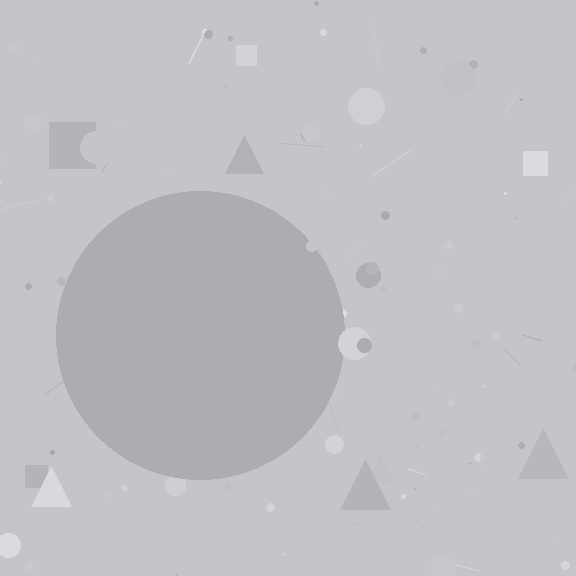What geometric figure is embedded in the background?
A circle is embedded in the background.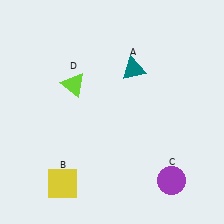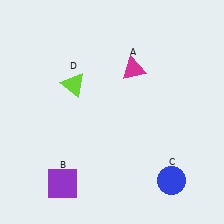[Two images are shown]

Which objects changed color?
A changed from teal to magenta. B changed from yellow to purple. C changed from purple to blue.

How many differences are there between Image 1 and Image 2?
There are 3 differences between the two images.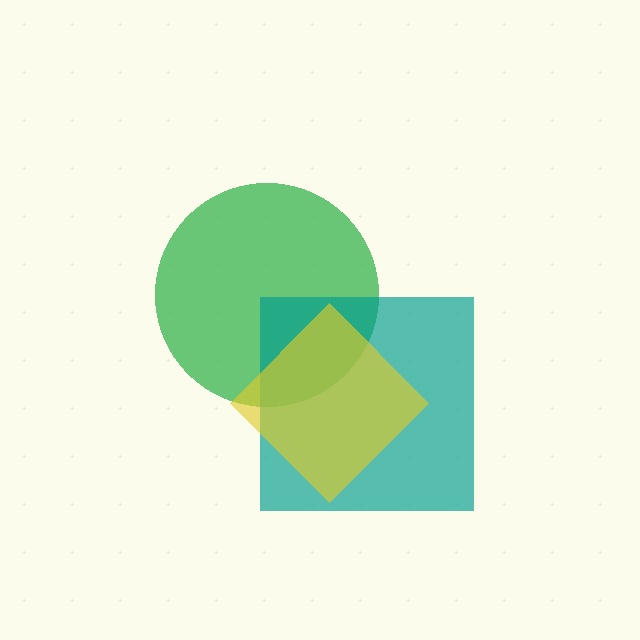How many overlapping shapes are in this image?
There are 3 overlapping shapes in the image.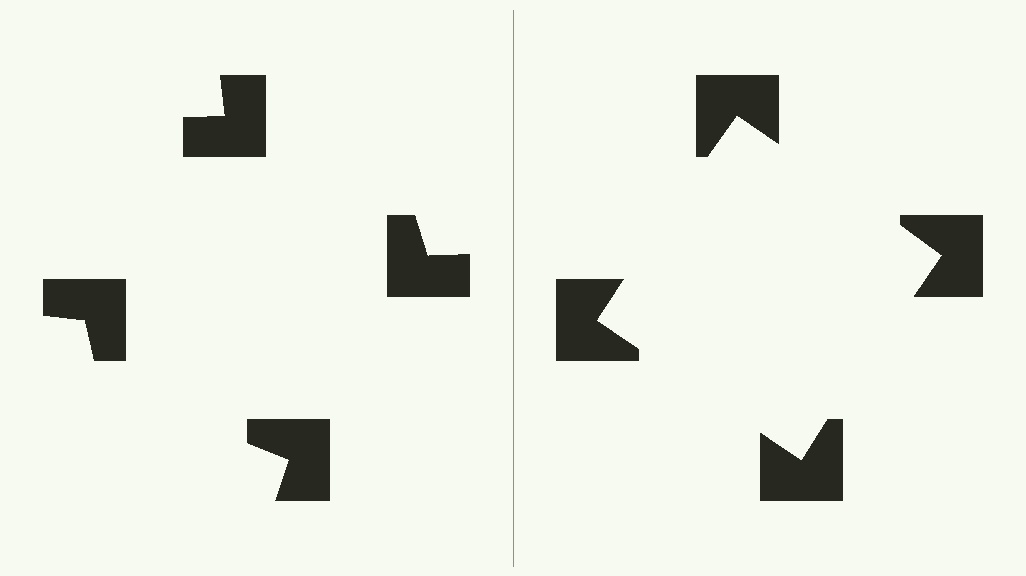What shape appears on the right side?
An illusory square.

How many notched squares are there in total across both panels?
8 — 4 on each side.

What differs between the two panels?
The notched squares are positioned identically on both sides; only the wedge orientations differ. On the right they align to a square; on the left they are misaligned.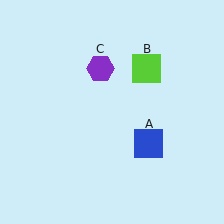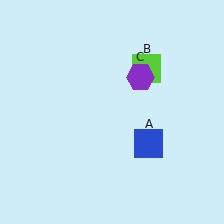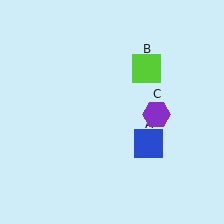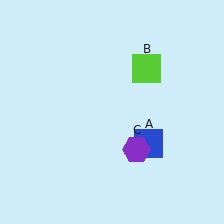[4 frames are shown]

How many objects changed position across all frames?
1 object changed position: purple hexagon (object C).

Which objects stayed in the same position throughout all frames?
Blue square (object A) and lime square (object B) remained stationary.